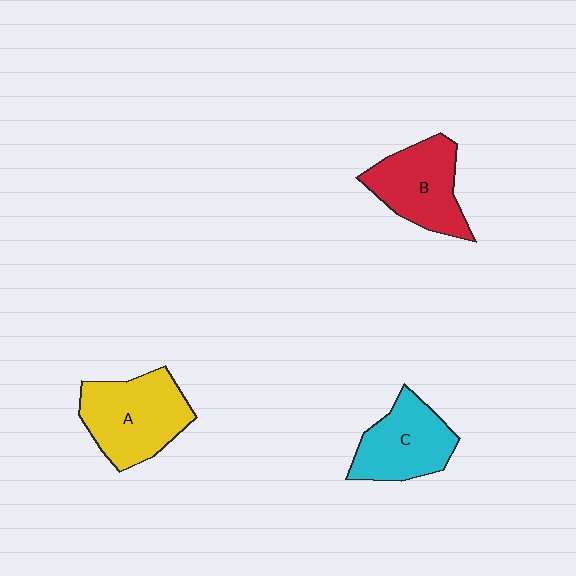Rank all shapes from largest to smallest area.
From largest to smallest: A (yellow), B (red), C (cyan).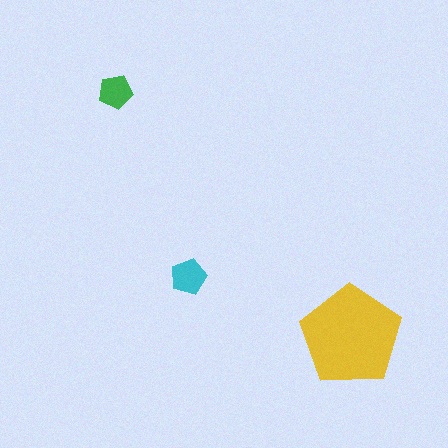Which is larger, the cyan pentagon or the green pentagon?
The cyan one.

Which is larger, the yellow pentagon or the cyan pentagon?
The yellow one.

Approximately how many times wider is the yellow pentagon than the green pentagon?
About 3 times wider.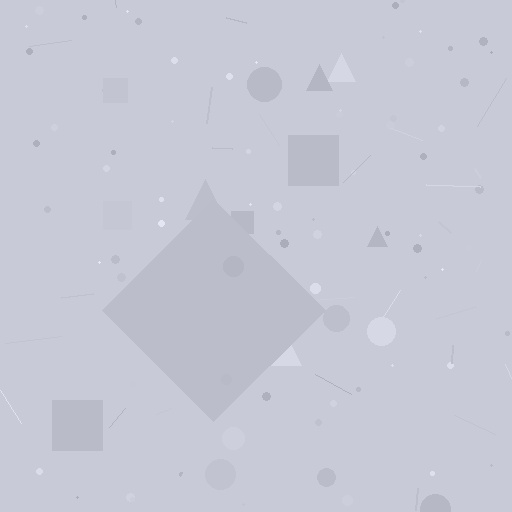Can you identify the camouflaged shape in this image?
The camouflaged shape is a diamond.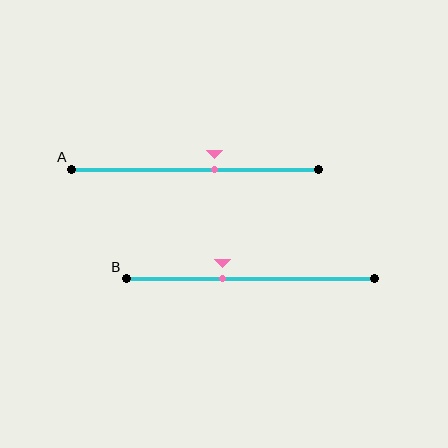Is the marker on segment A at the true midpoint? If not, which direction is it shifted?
No, the marker on segment A is shifted to the right by about 8% of the segment length.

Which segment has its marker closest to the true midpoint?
Segment A has its marker closest to the true midpoint.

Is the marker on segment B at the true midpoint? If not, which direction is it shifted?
No, the marker on segment B is shifted to the left by about 11% of the segment length.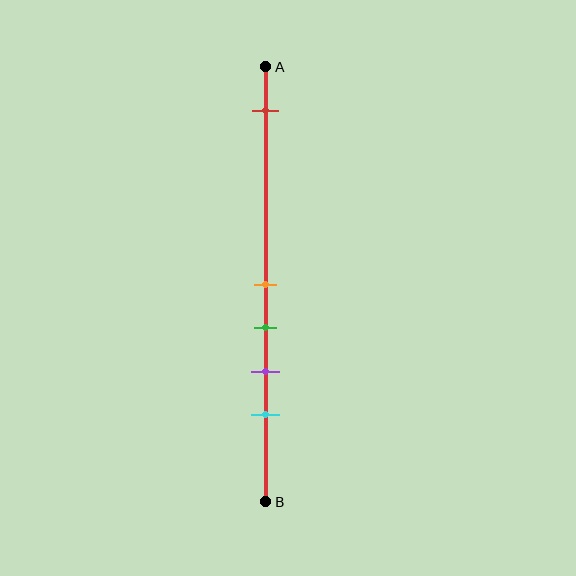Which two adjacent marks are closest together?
The orange and green marks are the closest adjacent pair.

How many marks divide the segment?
There are 5 marks dividing the segment.